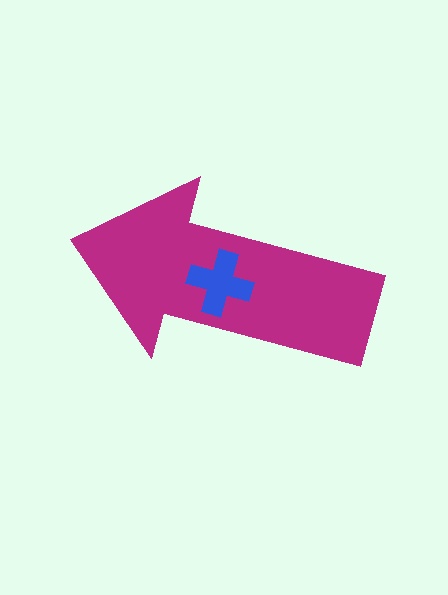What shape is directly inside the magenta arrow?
The blue cross.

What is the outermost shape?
The magenta arrow.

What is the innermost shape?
The blue cross.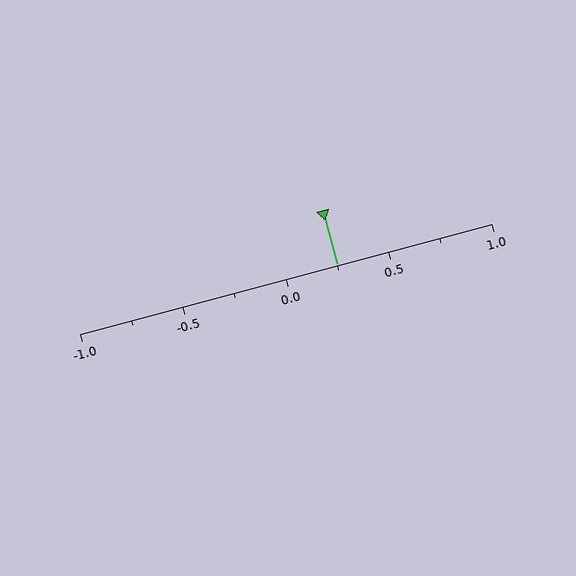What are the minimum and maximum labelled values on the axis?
The axis runs from -1.0 to 1.0.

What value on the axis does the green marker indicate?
The marker indicates approximately 0.25.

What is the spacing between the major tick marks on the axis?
The major ticks are spaced 0.5 apart.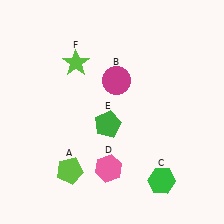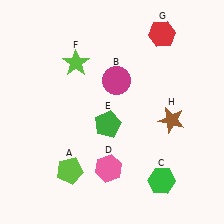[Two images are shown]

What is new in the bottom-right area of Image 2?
A brown star (H) was added in the bottom-right area of Image 2.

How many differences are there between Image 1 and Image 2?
There are 2 differences between the two images.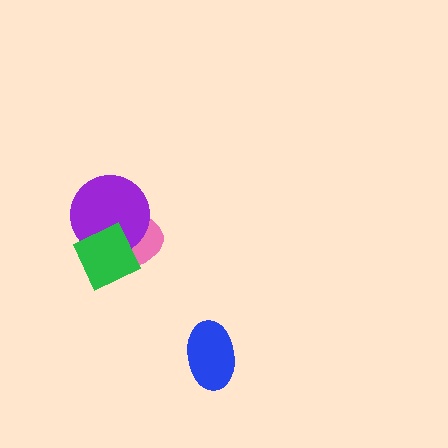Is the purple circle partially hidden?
Yes, it is partially covered by another shape.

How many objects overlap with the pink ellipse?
2 objects overlap with the pink ellipse.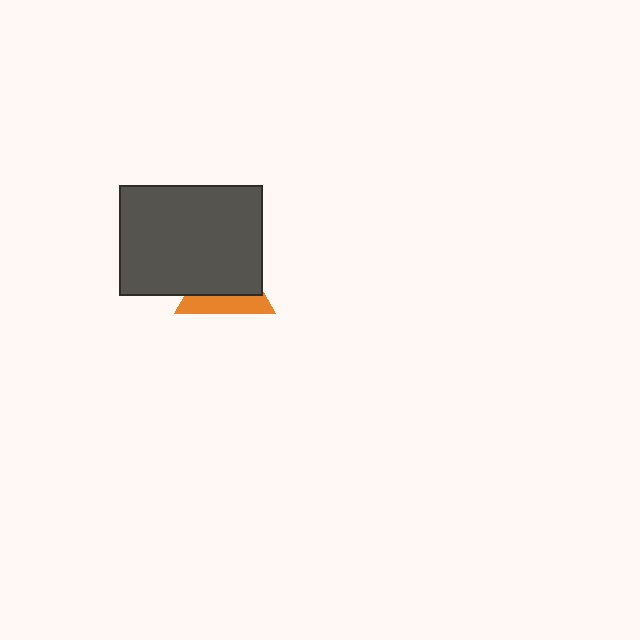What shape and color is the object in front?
The object in front is a dark gray rectangle.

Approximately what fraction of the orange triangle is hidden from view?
Roughly 64% of the orange triangle is hidden behind the dark gray rectangle.